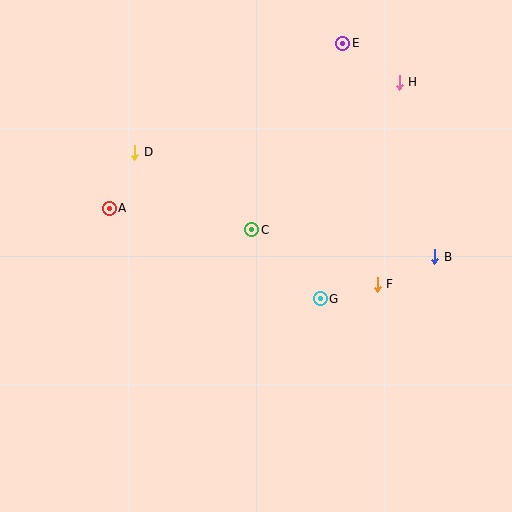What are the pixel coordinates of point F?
Point F is at (377, 284).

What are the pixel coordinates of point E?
Point E is at (343, 43).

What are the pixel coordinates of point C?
Point C is at (252, 230).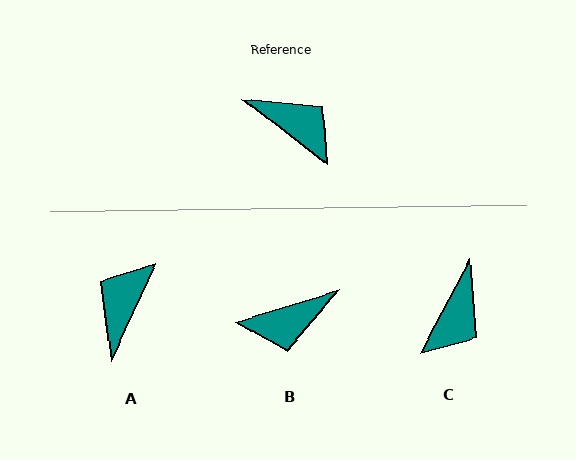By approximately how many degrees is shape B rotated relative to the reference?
Approximately 125 degrees clockwise.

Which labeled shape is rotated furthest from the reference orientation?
B, about 125 degrees away.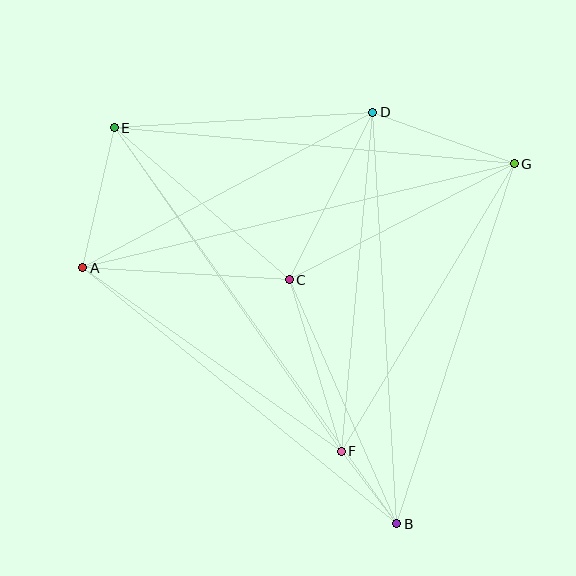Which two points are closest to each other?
Points B and F are closest to each other.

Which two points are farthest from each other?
Points B and E are farthest from each other.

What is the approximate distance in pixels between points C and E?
The distance between C and E is approximately 232 pixels.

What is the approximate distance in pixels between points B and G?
The distance between B and G is approximately 379 pixels.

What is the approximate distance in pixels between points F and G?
The distance between F and G is approximately 335 pixels.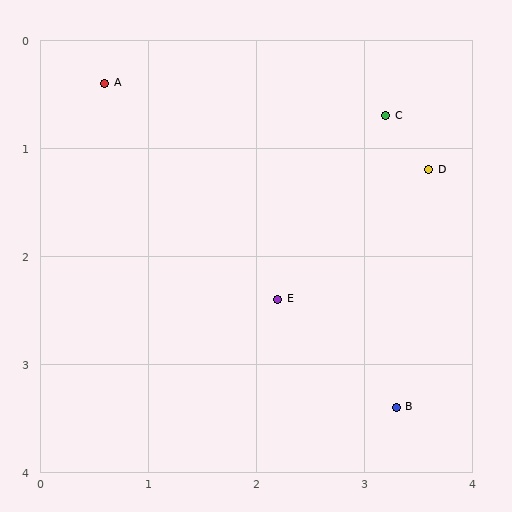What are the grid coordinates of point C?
Point C is at approximately (3.2, 0.7).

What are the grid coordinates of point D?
Point D is at approximately (3.6, 1.2).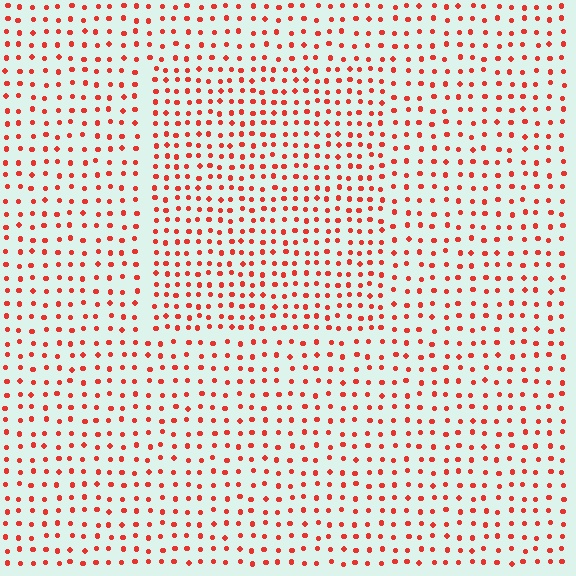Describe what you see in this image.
The image contains small red elements arranged at two different densities. A rectangle-shaped region is visible where the elements are more densely packed than the surrounding area.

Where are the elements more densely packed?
The elements are more densely packed inside the rectangle boundary.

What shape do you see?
I see a rectangle.